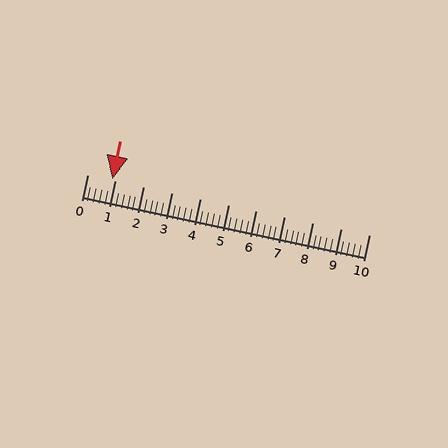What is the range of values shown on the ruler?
The ruler shows values from 0 to 10.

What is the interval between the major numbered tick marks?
The major tick marks are spaced 1 units apart.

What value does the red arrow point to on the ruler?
The red arrow points to approximately 0.9.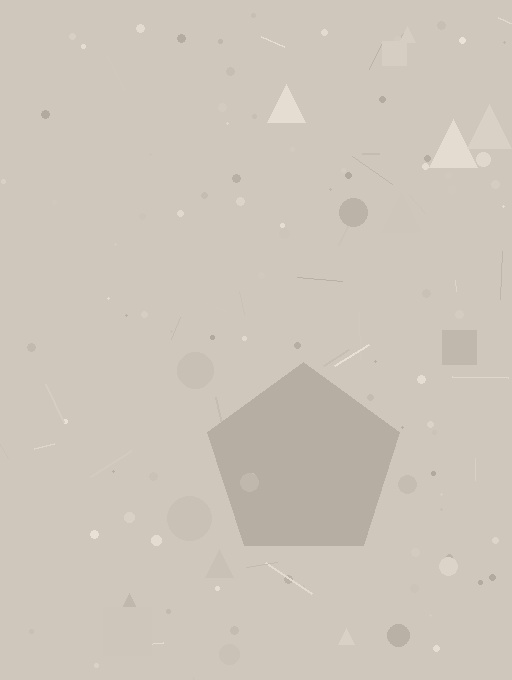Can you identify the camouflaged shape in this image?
The camouflaged shape is a pentagon.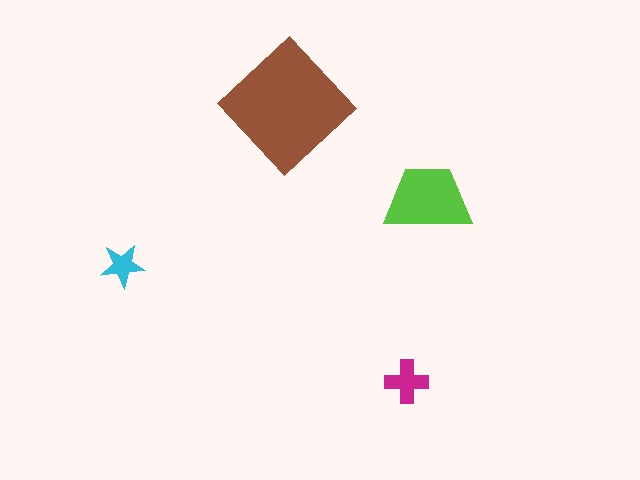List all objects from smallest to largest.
The cyan star, the magenta cross, the lime trapezoid, the brown diamond.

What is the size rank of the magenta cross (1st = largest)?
3rd.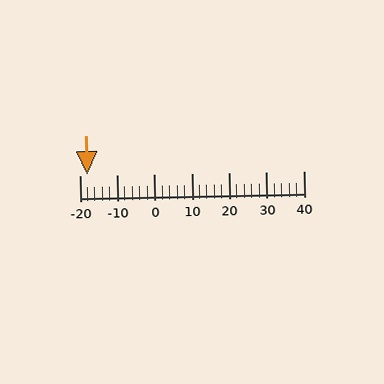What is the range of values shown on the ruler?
The ruler shows values from -20 to 40.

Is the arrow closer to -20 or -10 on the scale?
The arrow is closer to -20.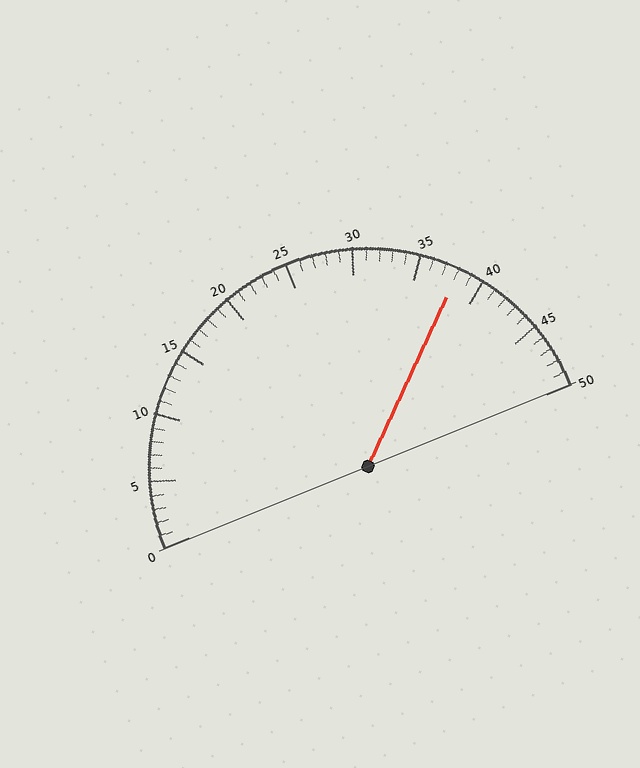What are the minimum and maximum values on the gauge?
The gauge ranges from 0 to 50.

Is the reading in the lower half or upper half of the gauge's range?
The reading is in the upper half of the range (0 to 50).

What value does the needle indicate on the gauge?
The needle indicates approximately 38.